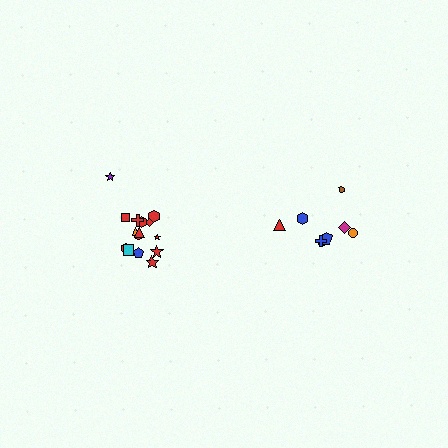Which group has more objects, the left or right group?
The left group.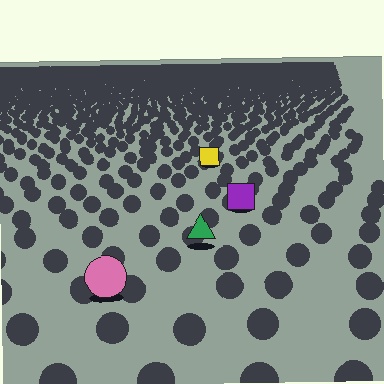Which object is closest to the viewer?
The pink circle is closest. The texture marks near it are larger and more spread out.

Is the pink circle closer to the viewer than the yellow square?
Yes. The pink circle is closer — you can tell from the texture gradient: the ground texture is coarser near it.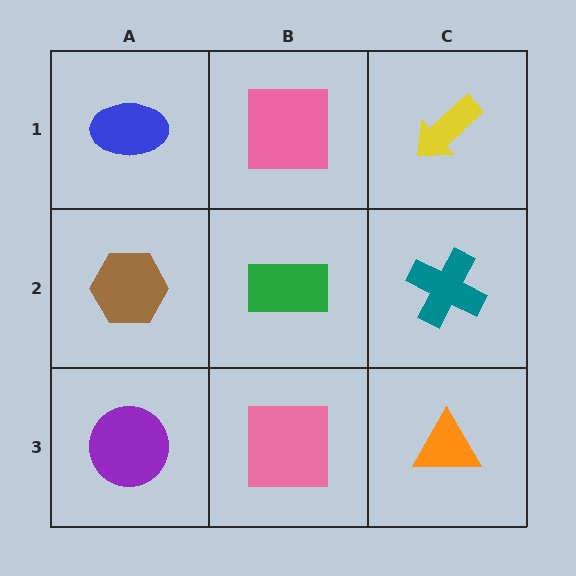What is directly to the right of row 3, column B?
An orange triangle.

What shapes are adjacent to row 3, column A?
A brown hexagon (row 2, column A), a pink square (row 3, column B).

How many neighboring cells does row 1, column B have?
3.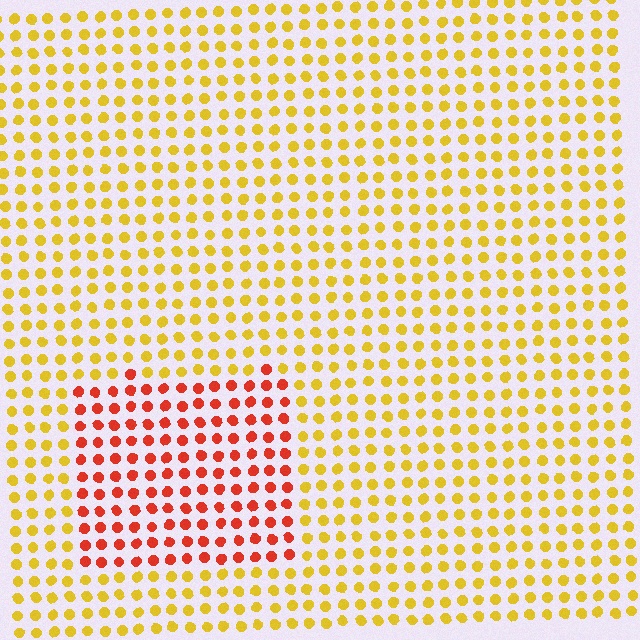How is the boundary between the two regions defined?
The boundary is defined purely by a slight shift in hue (about 46 degrees). Spacing, size, and orientation are identical on both sides.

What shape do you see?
I see a rectangle.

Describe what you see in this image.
The image is filled with small yellow elements in a uniform arrangement. A rectangle-shaped region is visible where the elements are tinted to a slightly different hue, forming a subtle color boundary.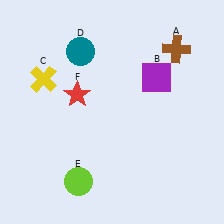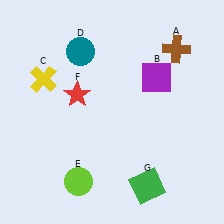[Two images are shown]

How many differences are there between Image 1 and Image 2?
There is 1 difference between the two images.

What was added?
A green square (G) was added in Image 2.